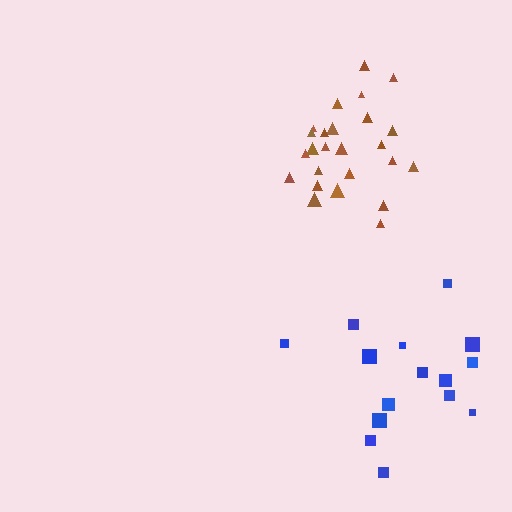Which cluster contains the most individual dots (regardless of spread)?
Brown (25).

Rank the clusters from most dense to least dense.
brown, blue.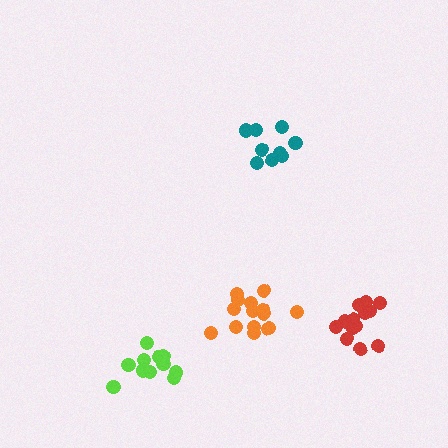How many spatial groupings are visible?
There are 4 spatial groupings.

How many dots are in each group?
Group 1: 9 dots, Group 2: 14 dots, Group 3: 11 dots, Group 4: 14 dots (48 total).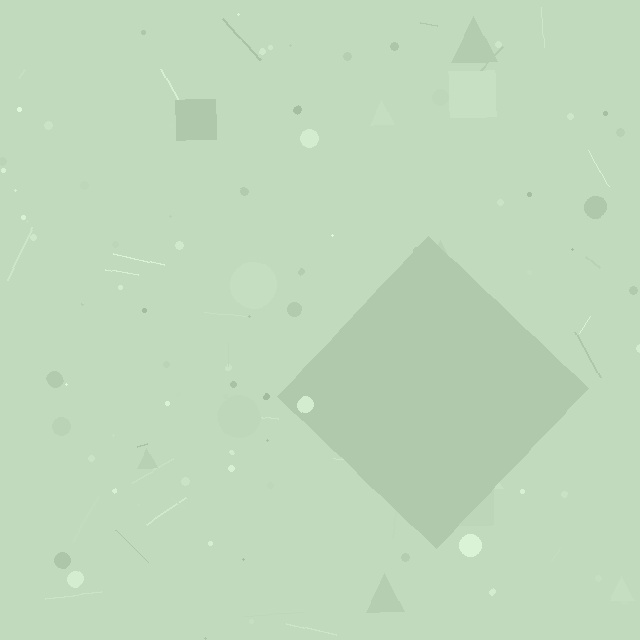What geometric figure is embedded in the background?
A diamond is embedded in the background.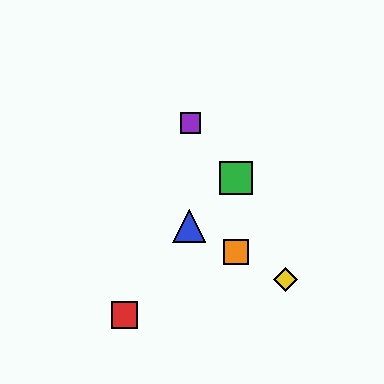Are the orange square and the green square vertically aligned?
Yes, both are at x≈236.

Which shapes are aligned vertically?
The green square, the orange square are aligned vertically.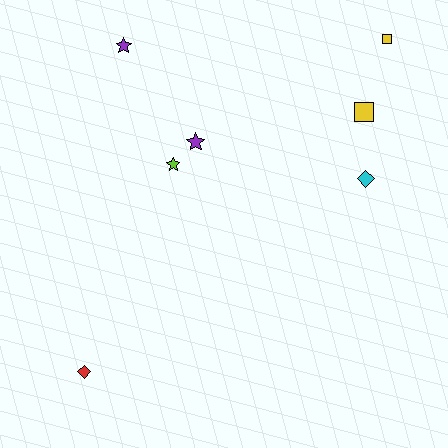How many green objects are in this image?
There are no green objects.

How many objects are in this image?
There are 7 objects.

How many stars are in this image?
There are 3 stars.